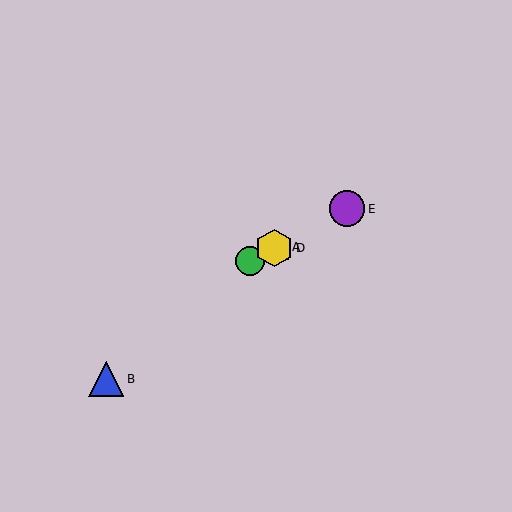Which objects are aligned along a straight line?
Objects A, C, D, E are aligned along a straight line.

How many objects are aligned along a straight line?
4 objects (A, C, D, E) are aligned along a straight line.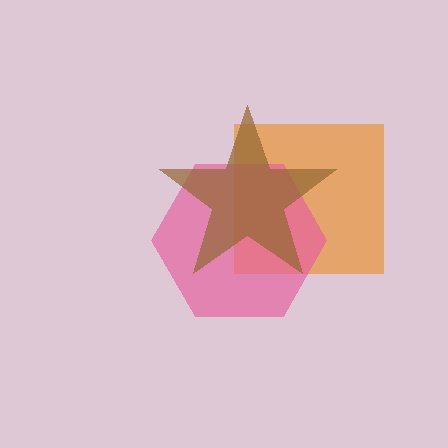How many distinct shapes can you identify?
There are 3 distinct shapes: an orange square, a pink hexagon, a brown star.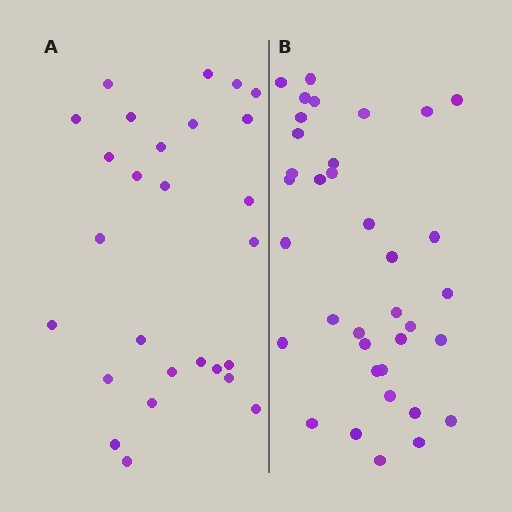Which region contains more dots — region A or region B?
Region B (the right region) has more dots.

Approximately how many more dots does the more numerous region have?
Region B has roughly 8 or so more dots than region A.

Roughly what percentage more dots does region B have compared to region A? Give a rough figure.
About 35% more.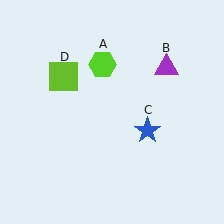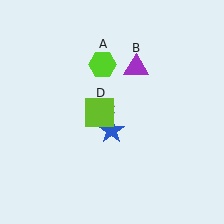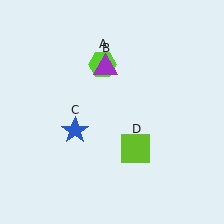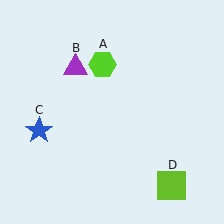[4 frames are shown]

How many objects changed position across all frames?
3 objects changed position: purple triangle (object B), blue star (object C), lime square (object D).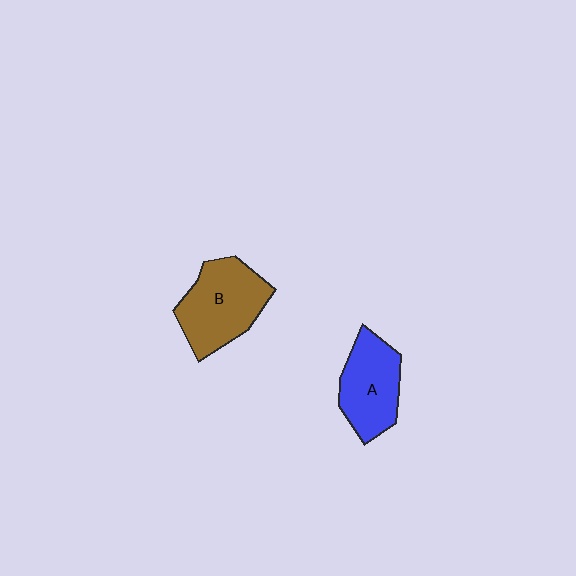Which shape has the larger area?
Shape B (brown).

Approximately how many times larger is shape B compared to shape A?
Approximately 1.2 times.